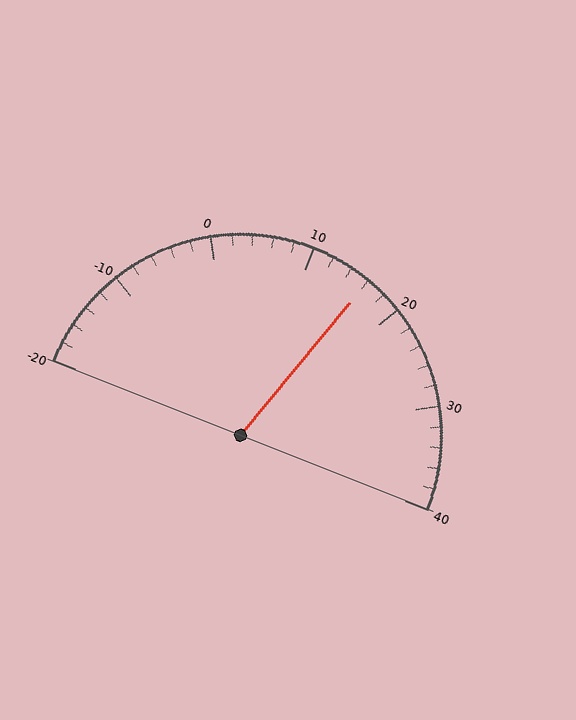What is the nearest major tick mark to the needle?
The nearest major tick mark is 20.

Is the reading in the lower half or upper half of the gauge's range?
The reading is in the upper half of the range (-20 to 40).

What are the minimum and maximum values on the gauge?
The gauge ranges from -20 to 40.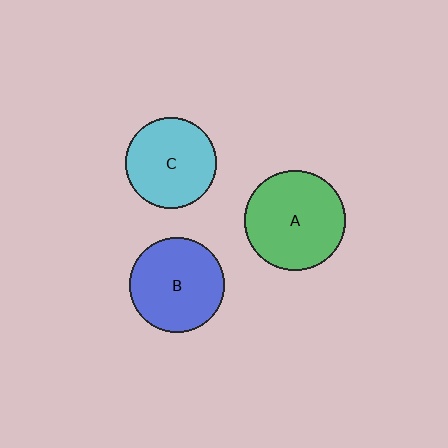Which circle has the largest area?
Circle A (green).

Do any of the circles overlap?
No, none of the circles overlap.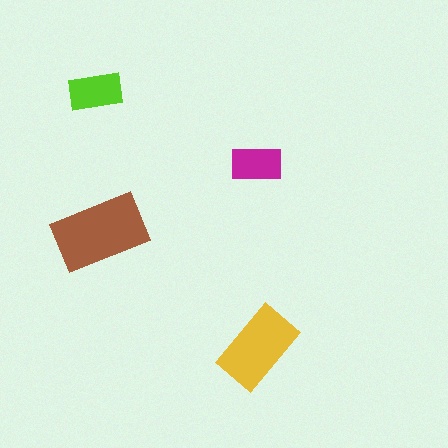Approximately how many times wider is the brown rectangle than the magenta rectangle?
About 2 times wider.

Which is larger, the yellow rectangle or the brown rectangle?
The brown one.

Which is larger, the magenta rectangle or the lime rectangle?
The lime one.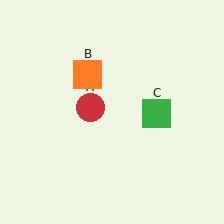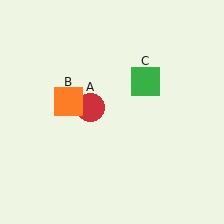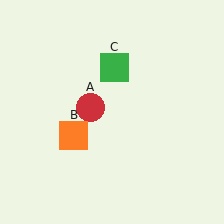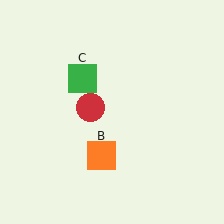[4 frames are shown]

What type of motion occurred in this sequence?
The orange square (object B), green square (object C) rotated counterclockwise around the center of the scene.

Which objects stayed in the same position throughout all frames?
Red circle (object A) remained stationary.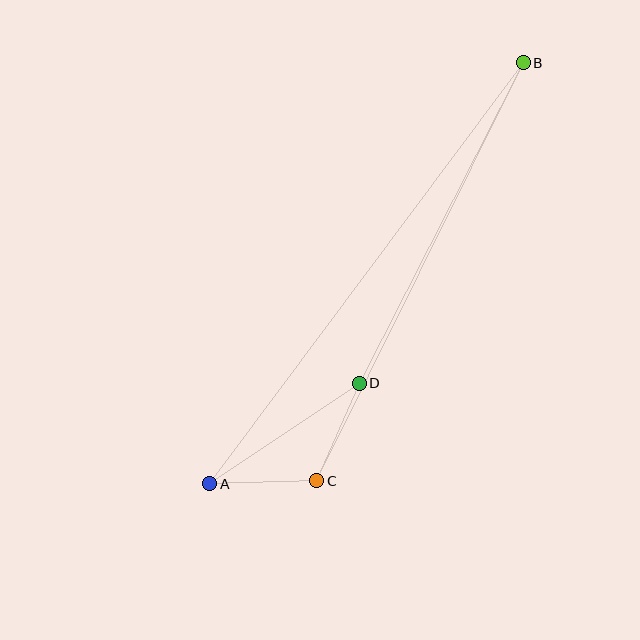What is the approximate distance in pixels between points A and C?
The distance between A and C is approximately 107 pixels.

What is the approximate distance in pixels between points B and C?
The distance between B and C is approximately 466 pixels.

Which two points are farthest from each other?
Points A and B are farthest from each other.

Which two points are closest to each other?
Points C and D are closest to each other.